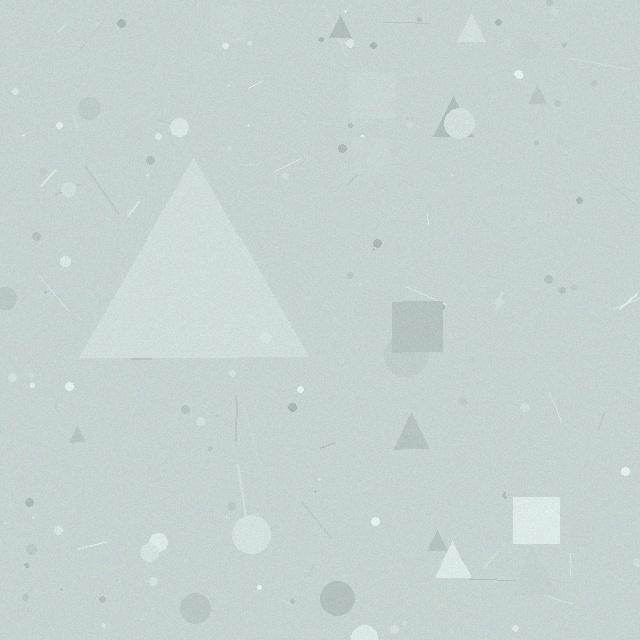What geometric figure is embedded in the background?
A triangle is embedded in the background.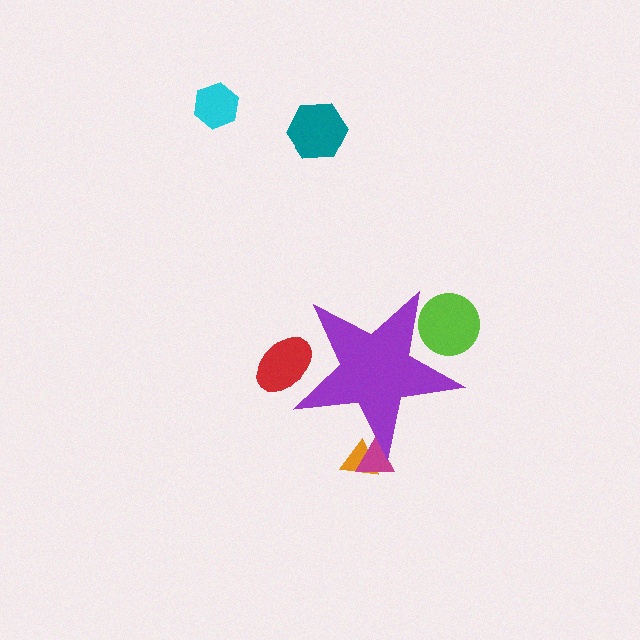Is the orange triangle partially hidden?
Yes, the orange triangle is partially hidden behind the purple star.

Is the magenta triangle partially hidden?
Yes, the magenta triangle is partially hidden behind the purple star.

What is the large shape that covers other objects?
A purple star.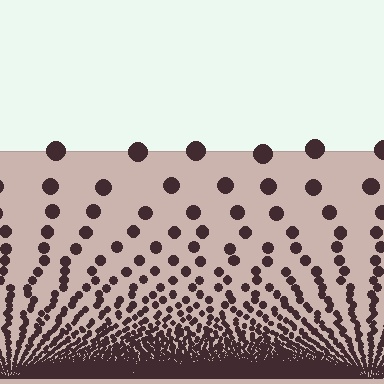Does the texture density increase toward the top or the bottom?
Density increases toward the bottom.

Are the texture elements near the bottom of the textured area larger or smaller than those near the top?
Smaller. The gradient is inverted — elements near the bottom are smaller and denser.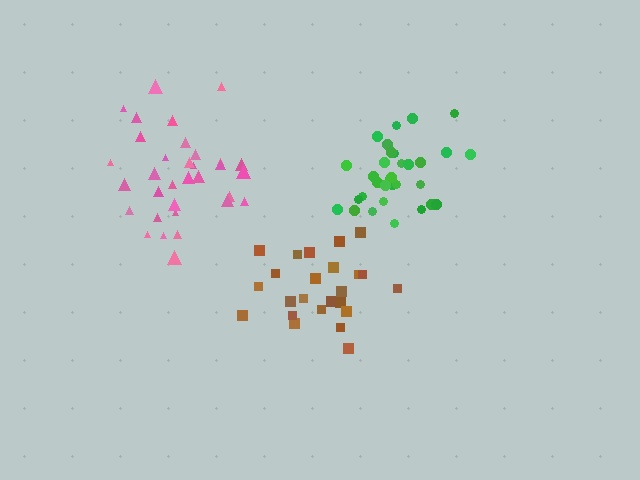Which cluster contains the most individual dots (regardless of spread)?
Pink (33).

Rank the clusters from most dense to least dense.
green, pink, brown.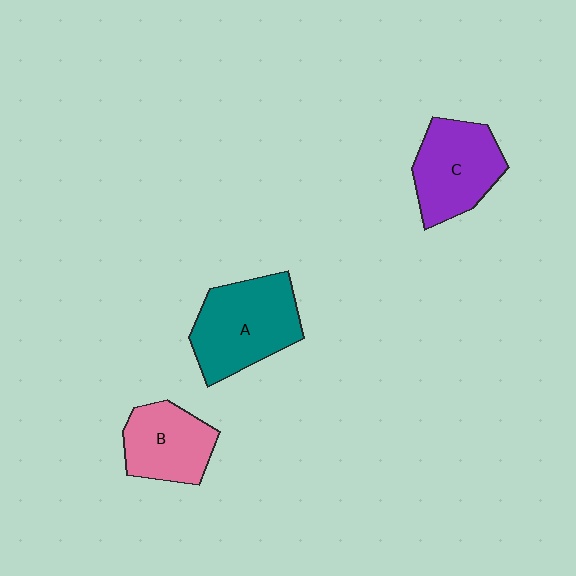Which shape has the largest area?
Shape A (teal).